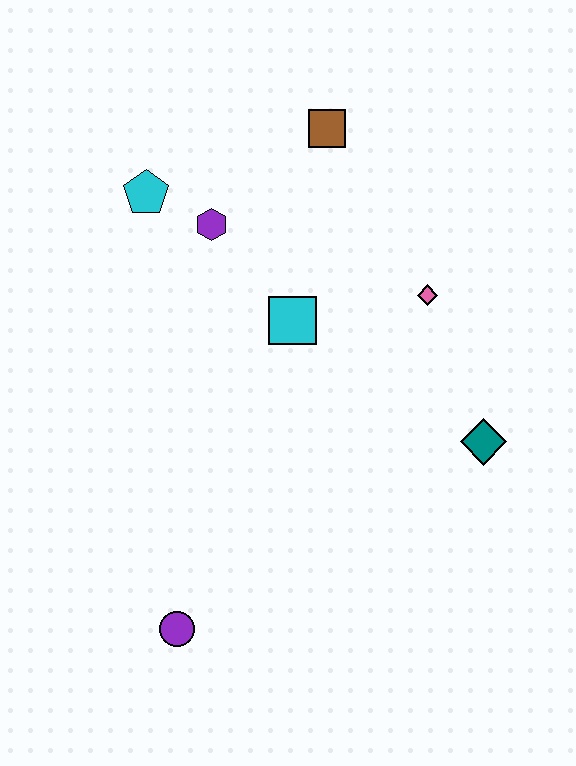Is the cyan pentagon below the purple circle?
No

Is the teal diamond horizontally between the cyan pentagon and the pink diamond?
No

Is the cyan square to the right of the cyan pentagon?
Yes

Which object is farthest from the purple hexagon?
The purple circle is farthest from the purple hexagon.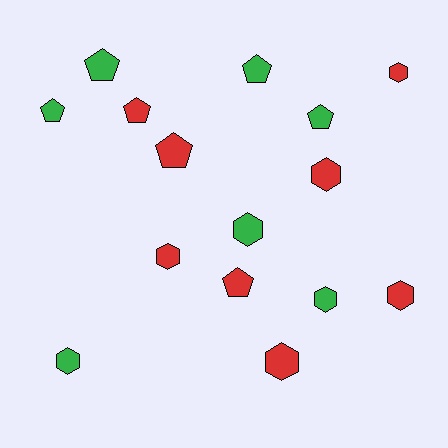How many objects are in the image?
There are 15 objects.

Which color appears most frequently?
Red, with 8 objects.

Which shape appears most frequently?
Hexagon, with 8 objects.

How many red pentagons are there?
There are 3 red pentagons.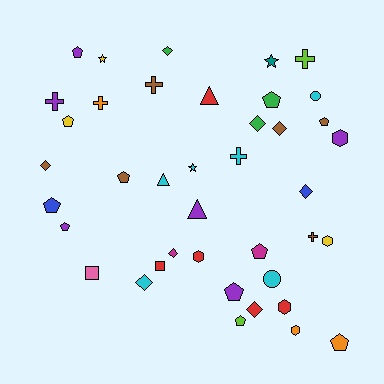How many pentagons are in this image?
There are 11 pentagons.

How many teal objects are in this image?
There is 1 teal object.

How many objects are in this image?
There are 40 objects.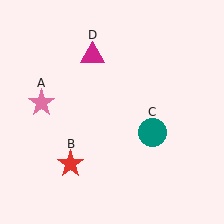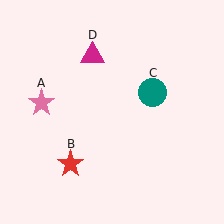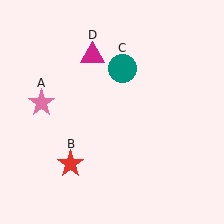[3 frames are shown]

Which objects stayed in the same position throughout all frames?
Pink star (object A) and red star (object B) and magenta triangle (object D) remained stationary.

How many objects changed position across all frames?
1 object changed position: teal circle (object C).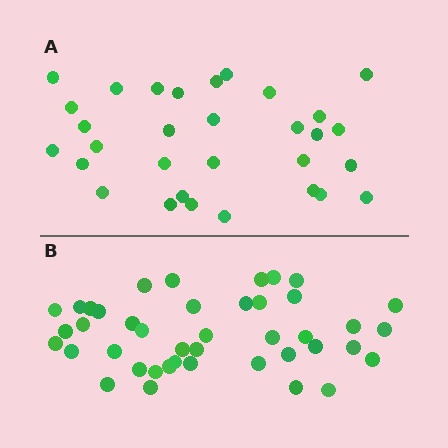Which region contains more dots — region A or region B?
Region B (the bottom region) has more dots.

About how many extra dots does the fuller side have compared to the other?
Region B has roughly 12 or so more dots than region A.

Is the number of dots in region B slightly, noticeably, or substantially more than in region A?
Region B has noticeably more, but not dramatically so. The ratio is roughly 1.4 to 1.